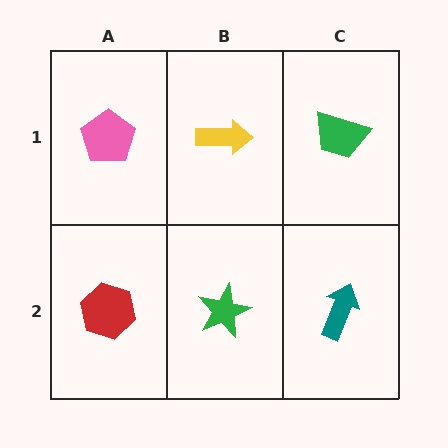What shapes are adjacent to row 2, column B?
A yellow arrow (row 1, column B), a red hexagon (row 2, column A), a teal arrow (row 2, column C).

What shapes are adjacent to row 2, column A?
A pink pentagon (row 1, column A), a green star (row 2, column B).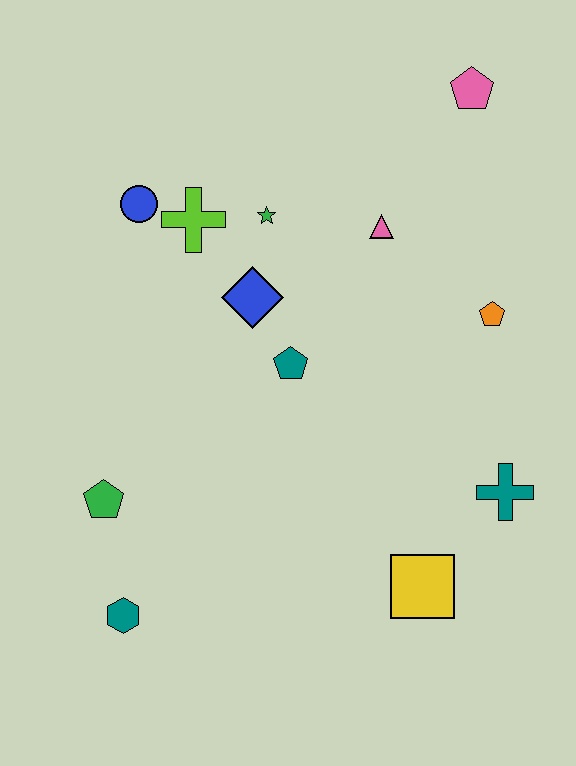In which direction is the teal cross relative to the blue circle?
The teal cross is to the right of the blue circle.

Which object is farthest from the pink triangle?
The teal hexagon is farthest from the pink triangle.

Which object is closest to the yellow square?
The teal cross is closest to the yellow square.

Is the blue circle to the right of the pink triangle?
No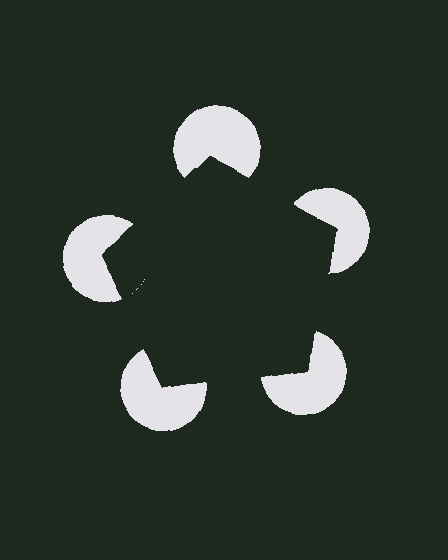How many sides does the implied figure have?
5 sides.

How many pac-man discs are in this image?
There are 5 — one at each vertex of the illusory pentagon.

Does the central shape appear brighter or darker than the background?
It typically appears slightly darker than the background, even though no actual brightness change is drawn.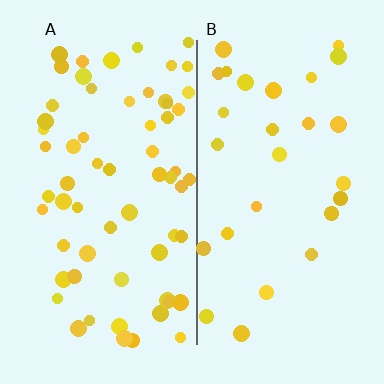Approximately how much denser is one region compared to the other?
Approximately 2.3× — region A over region B.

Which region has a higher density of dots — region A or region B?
A (the left).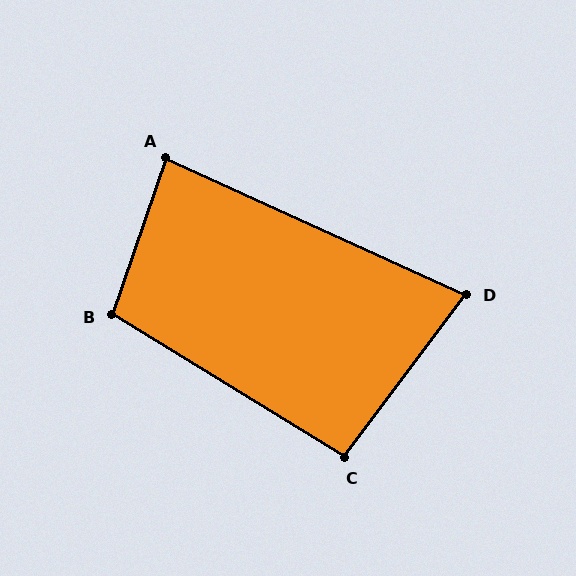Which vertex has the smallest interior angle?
D, at approximately 78 degrees.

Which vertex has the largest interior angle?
B, at approximately 102 degrees.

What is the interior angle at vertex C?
Approximately 95 degrees (obtuse).